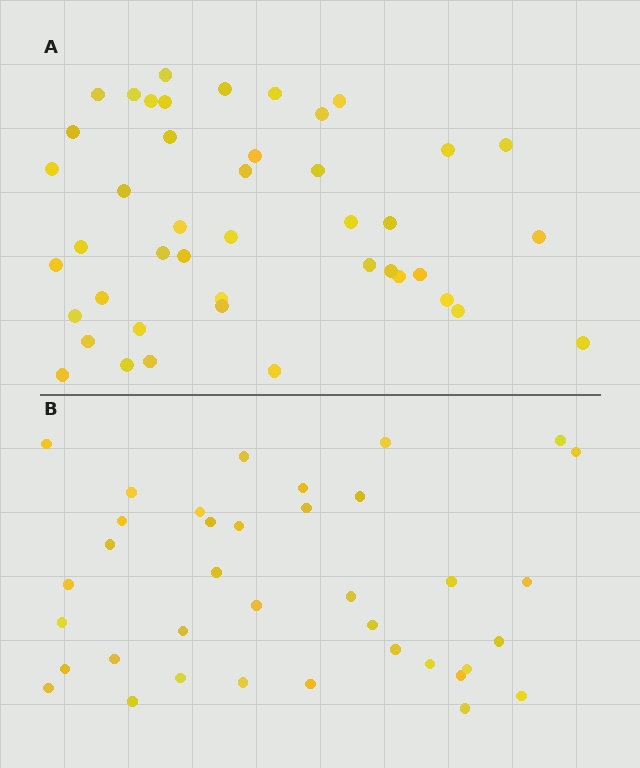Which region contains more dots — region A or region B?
Region A (the top region) has more dots.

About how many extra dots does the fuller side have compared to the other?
Region A has roughly 8 or so more dots than region B.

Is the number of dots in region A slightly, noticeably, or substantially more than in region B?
Region A has only slightly more — the two regions are fairly close. The ratio is roughly 1.2 to 1.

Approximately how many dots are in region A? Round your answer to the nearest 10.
About 40 dots. (The exact count is 44, which rounds to 40.)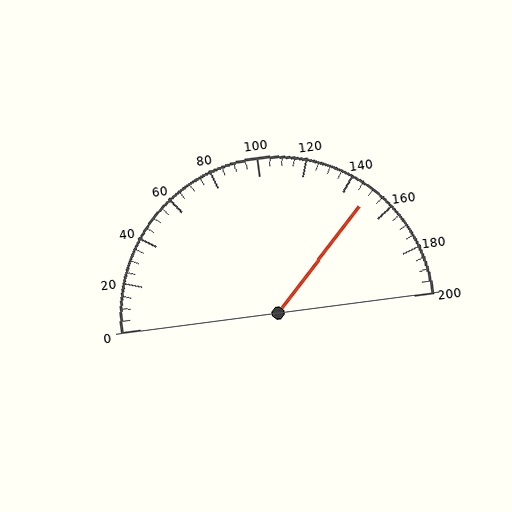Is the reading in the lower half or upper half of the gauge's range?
The reading is in the upper half of the range (0 to 200).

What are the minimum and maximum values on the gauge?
The gauge ranges from 0 to 200.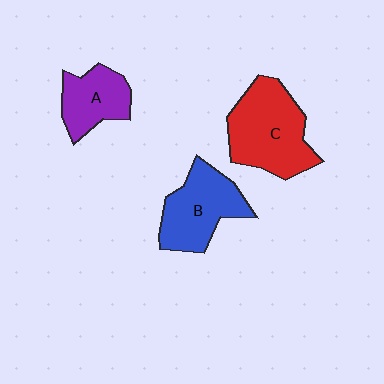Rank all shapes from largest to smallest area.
From largest to smallest: C (red), B (blue), A (purple).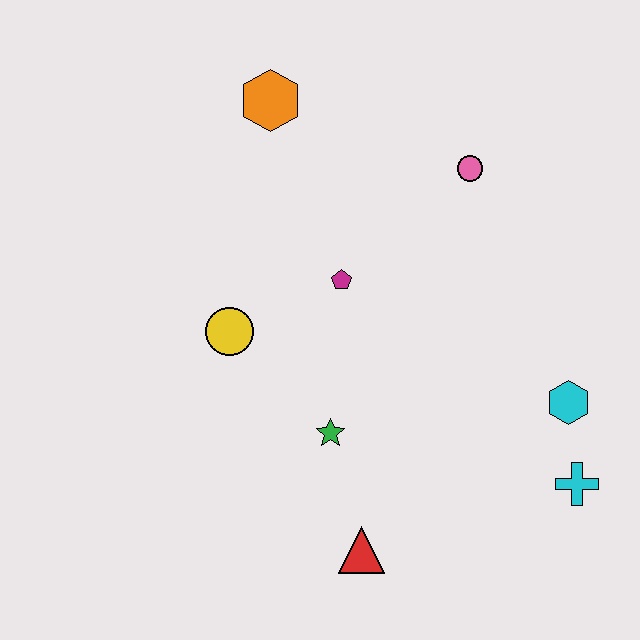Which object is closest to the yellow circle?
The magenta pentagon is closest to the yellow circle.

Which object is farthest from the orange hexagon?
The cyan cross is farthest from the orange hexagon.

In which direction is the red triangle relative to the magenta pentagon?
The red triangle is below the magenta pentagon.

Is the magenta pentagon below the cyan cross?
No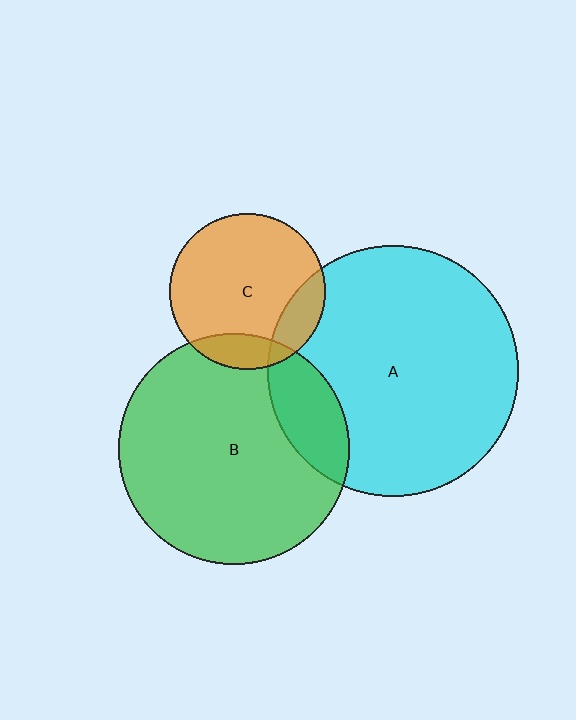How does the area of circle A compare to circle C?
Approximately 2.6 times.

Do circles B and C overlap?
Yes.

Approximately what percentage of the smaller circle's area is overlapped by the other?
Approximately 15%.